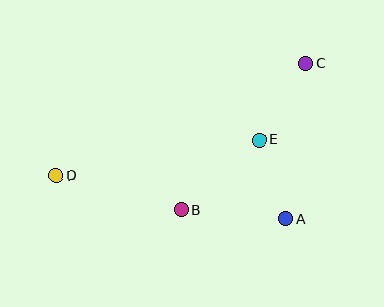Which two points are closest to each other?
Points A and E are closest to each other.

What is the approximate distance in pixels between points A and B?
The distance between A and B is approximately 106 pixels.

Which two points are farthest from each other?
Points C and D are farthest from each other.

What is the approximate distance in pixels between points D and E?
The distance between D and E is approximately 206 pixels.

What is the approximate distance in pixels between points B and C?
The distance between B and C is approximately 192 pixels.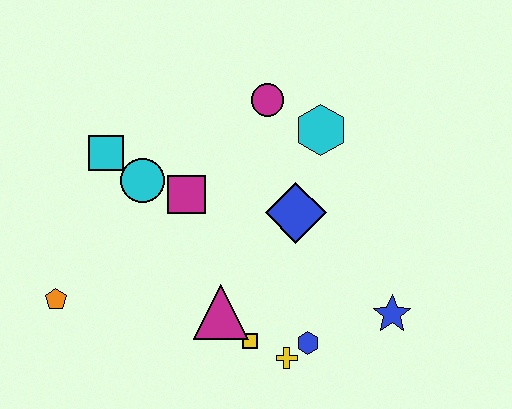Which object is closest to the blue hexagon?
The yellow cross is closest to the blue hexagon.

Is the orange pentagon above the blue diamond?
No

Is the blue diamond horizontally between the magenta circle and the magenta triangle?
No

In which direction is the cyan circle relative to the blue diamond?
The cyan circle is to the left of the blue diamond.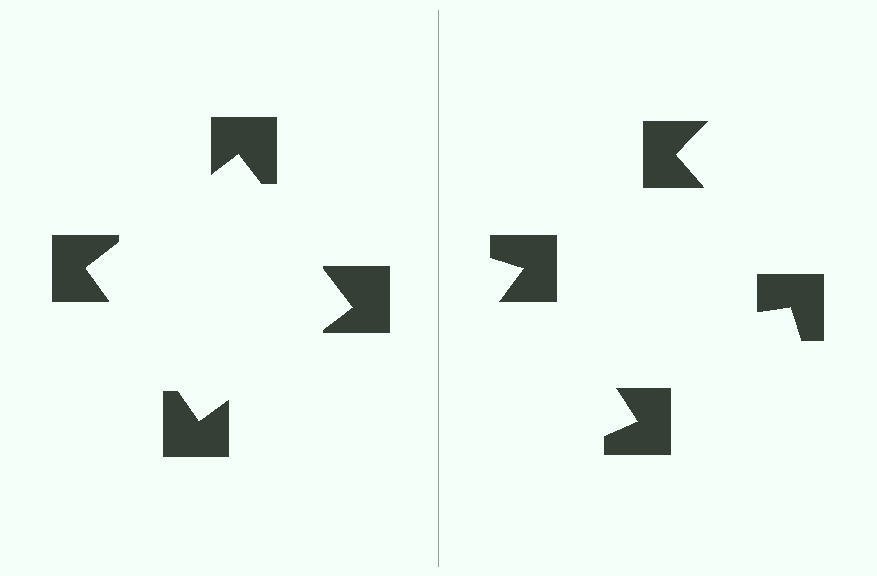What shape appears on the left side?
An illusory square.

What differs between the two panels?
The notched squares are positioned identically on both sides; only the wedge orientations differ. On the left they align to a square; on the right they are misaligned.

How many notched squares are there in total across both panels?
8 — 4 on each side.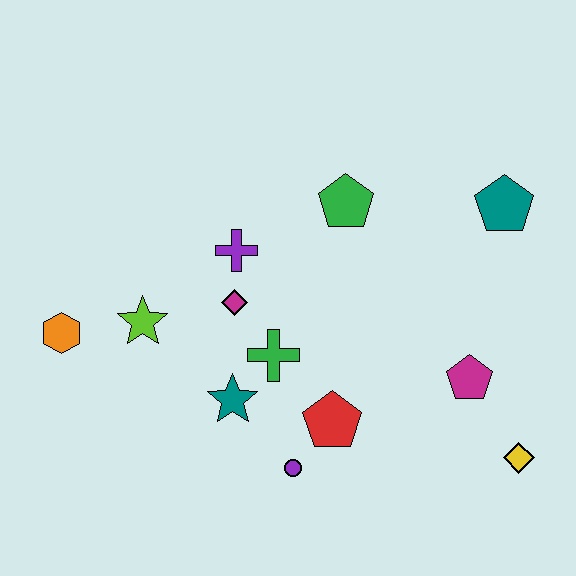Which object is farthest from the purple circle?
The teal pentagon is farthest from the purple circle.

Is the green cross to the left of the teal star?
No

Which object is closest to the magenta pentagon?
The yellow diamond is closest to the magenta pentagon.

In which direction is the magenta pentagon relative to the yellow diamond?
The magenta pentagon is above the yellow diamond.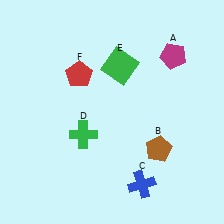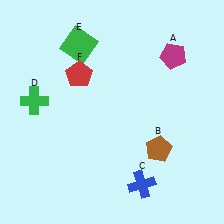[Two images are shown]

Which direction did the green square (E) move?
The green square (E) moved left.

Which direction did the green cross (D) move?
The green cross (D) moved left.